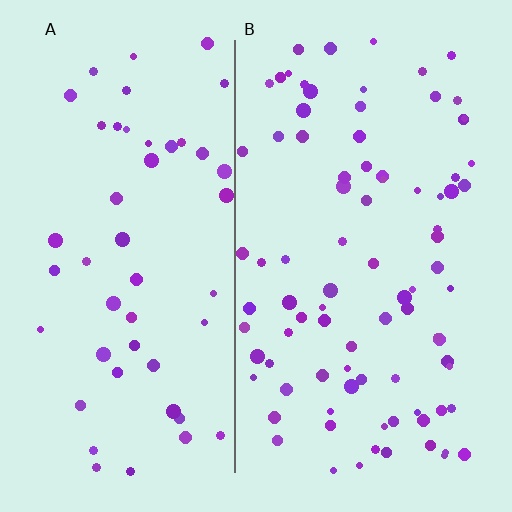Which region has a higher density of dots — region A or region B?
B (the right).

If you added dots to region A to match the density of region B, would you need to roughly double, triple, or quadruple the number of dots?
Approximately double.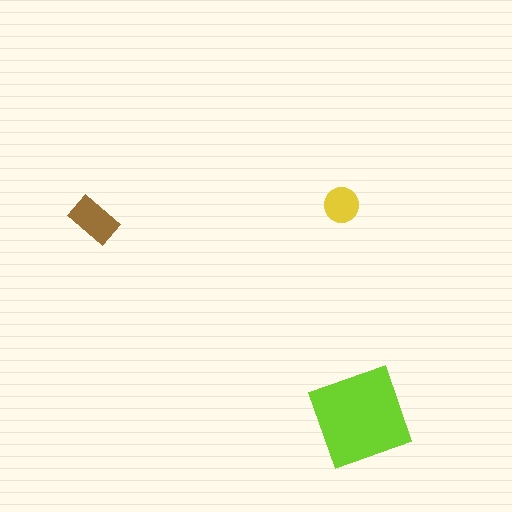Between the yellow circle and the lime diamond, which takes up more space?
The lime diamond.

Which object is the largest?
The lime diamond.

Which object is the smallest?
The yellow circle.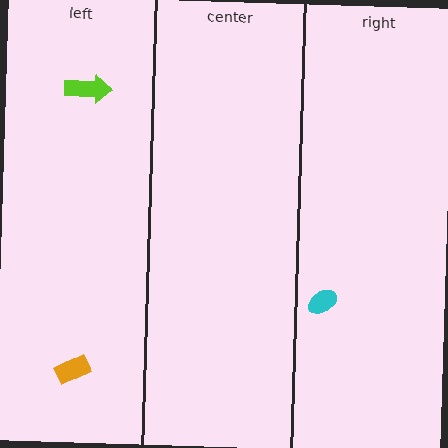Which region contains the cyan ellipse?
The right region.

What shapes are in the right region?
The cyan ellipse.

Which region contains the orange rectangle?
The left region.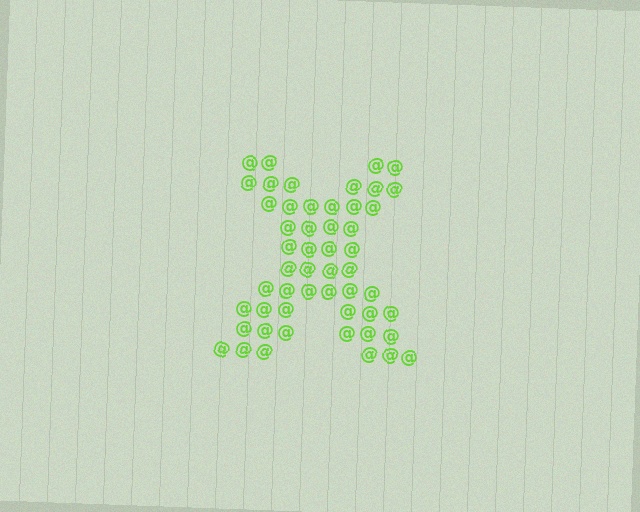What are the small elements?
The small elements are at signs.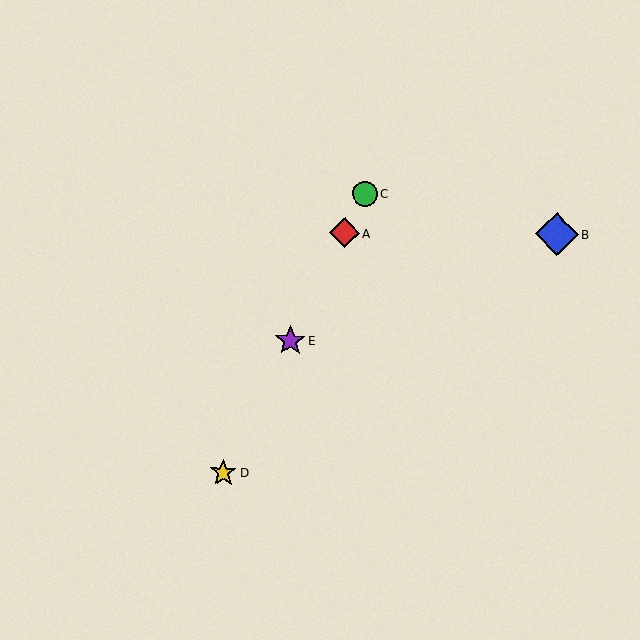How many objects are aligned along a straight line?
4 objects (A, C, D, E) are aligned along a straight line.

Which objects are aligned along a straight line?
Objects A, C, D, E are aligned along a straight line.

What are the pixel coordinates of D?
Object D is at (223, 473).